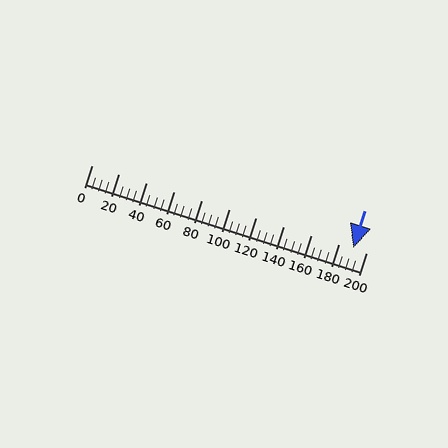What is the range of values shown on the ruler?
The ruler shows values from 0 to 200.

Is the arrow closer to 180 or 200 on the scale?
The arrow is closer to 200.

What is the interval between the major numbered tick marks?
The major tick marks are spaced 20 units apart.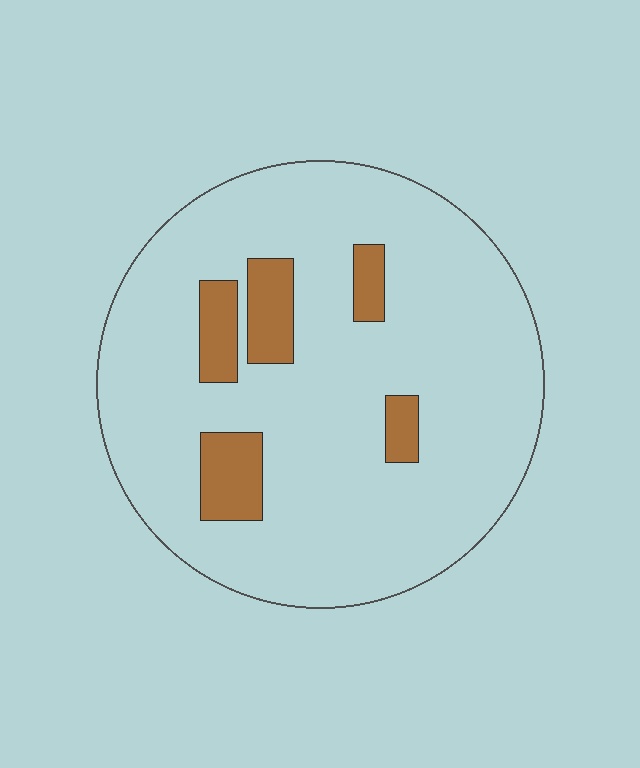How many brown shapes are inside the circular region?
5.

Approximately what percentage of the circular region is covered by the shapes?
Approximately 10%.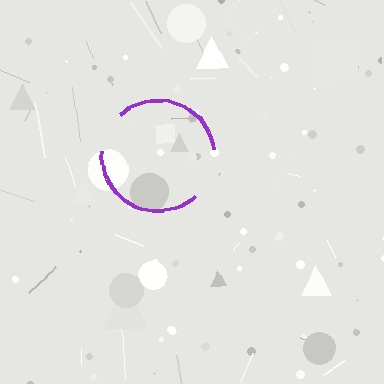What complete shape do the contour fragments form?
The contour fragments form a circle.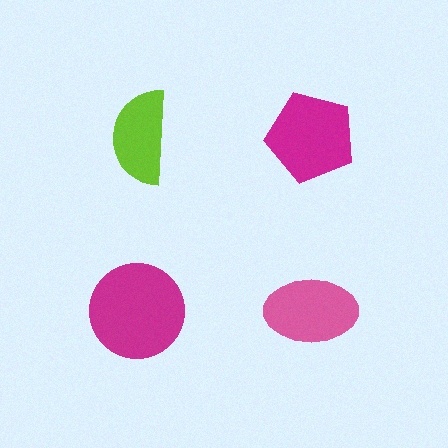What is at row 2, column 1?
A magenta circle.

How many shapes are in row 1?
2 shapes.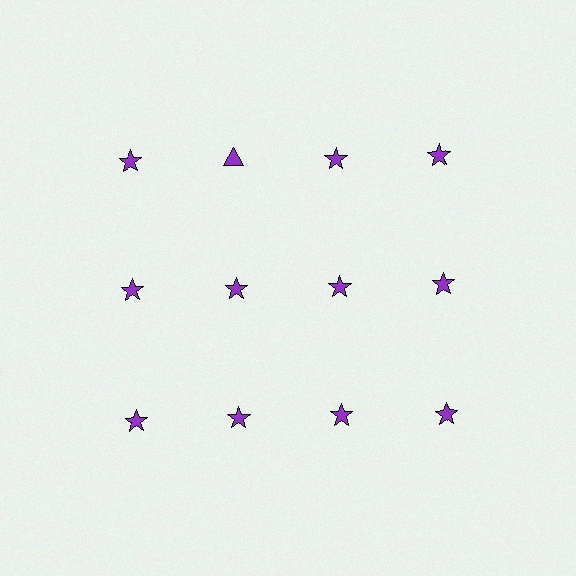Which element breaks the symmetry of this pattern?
The purple triangle in the top row, second from left column breaks the symmetry. All other shapes are purple stars.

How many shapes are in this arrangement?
There are 12 shapes arranged in a grid pattern.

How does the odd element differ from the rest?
It has a different shape: triangle instead of star.